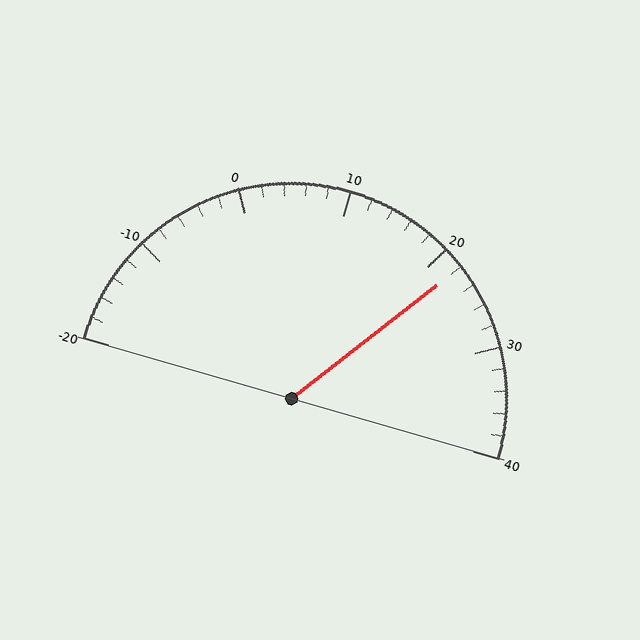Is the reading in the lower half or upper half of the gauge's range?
The reading is in the upper half of the range (-20 to 40).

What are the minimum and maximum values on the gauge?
The gauge ranges from -20 to 40.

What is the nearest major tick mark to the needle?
The nearest major tick mark is 20.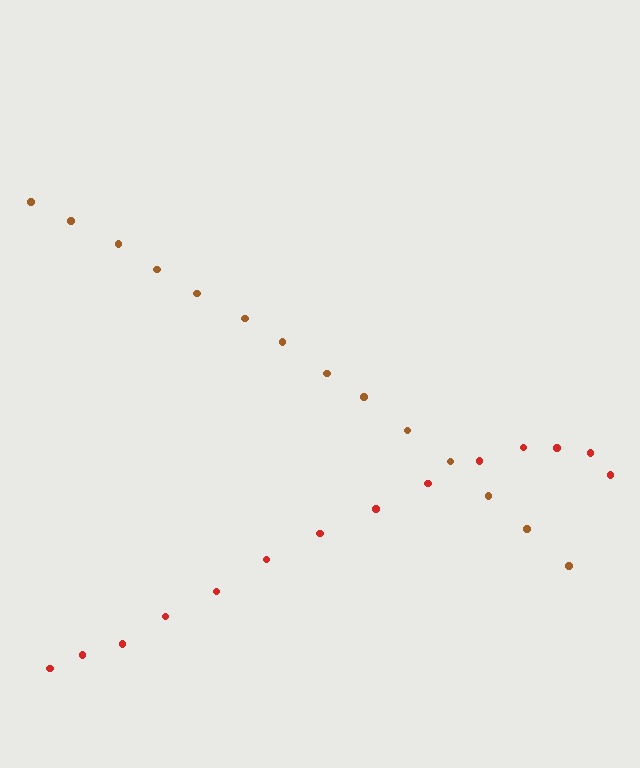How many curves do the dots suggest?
There are 2 distinct paths.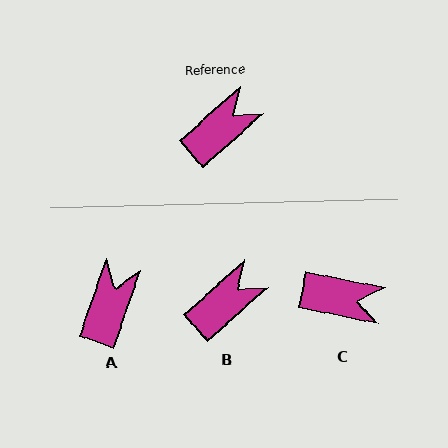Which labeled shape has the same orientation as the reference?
B.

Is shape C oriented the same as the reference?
No, it is off by about 53 degrees.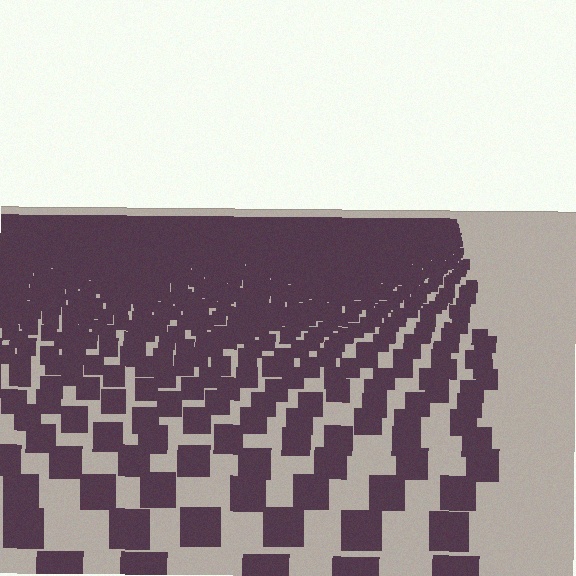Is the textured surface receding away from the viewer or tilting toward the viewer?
The surface is receding away from the viewer. Texture elements get smaller and denser toward the top.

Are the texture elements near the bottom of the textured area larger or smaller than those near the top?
Larger. Near the bottom, elements are closer to the viewer and appear at a bigger on-screen size.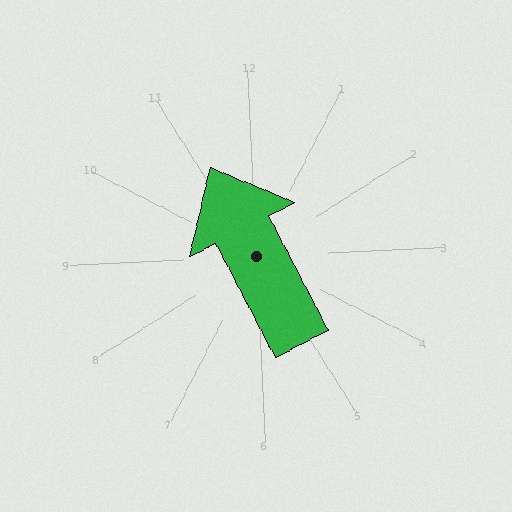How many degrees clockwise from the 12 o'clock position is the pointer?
Approximately 335 degrees.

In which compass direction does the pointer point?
Northwest.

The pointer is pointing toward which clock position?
Roughly 11 o'clock.